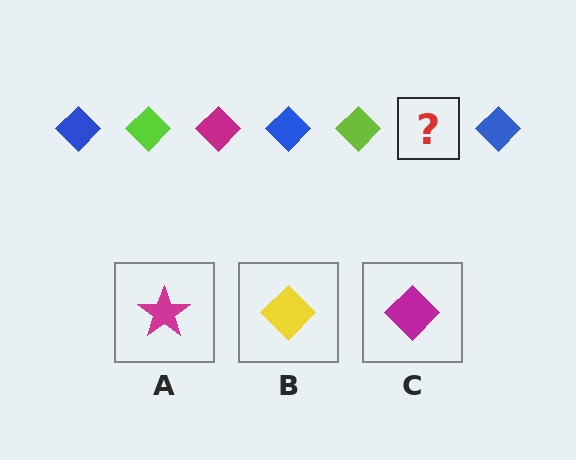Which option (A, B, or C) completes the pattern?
C.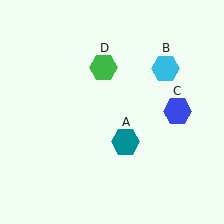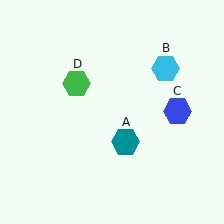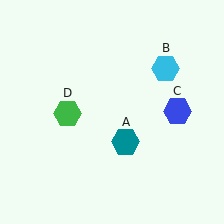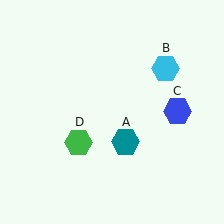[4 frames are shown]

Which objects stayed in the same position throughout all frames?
Teal hexagon (object A) and cyan hexagon (object B) and blue hexagon (object C) remained stationary.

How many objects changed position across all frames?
1 object changed position: green hexagon (object D).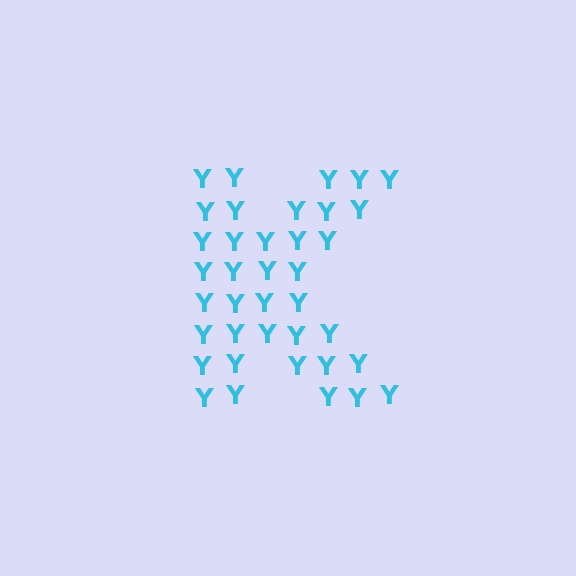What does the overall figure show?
The overall figure shows the letter K.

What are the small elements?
The small elements are letter Y's.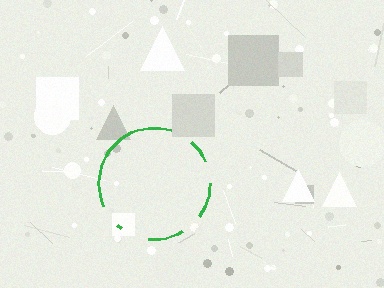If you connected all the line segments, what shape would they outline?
They would outline a circle.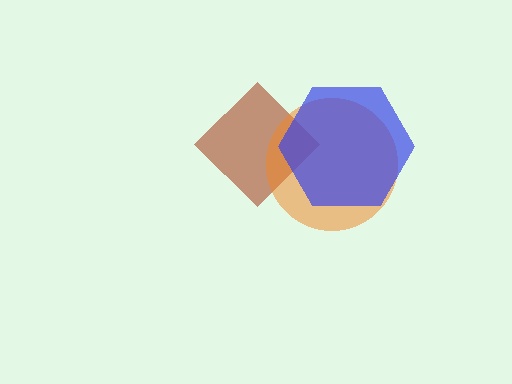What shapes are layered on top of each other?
The layered shapes are: a brown diamond, an orange circle, a blue hexagon.